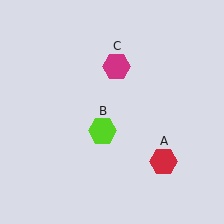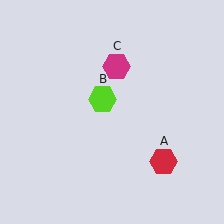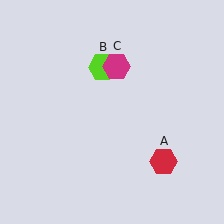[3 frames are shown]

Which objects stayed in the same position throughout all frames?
Red hexagon (object A) and magenta hexagon (object C) remained stationary.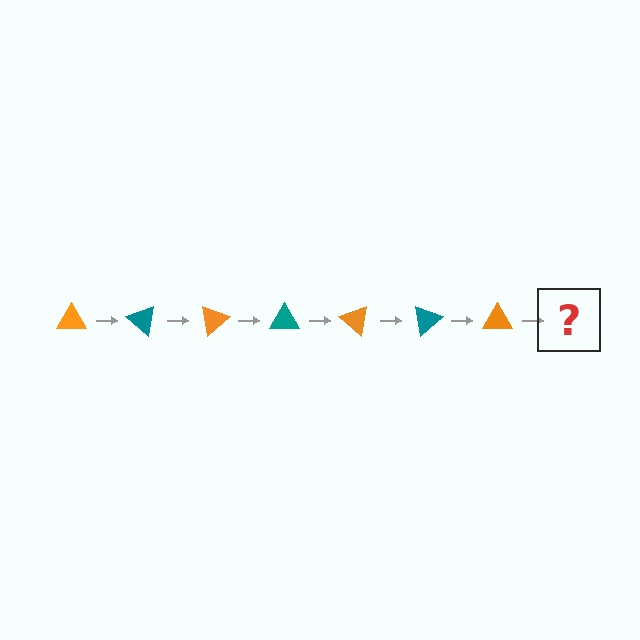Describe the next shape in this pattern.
It should be a teal triangle, rotated 280 degrees from the start.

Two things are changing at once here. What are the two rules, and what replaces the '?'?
The two rules are that it rotates 40 degrees each step and the color cycles through orange and teal. The '?' should be a teal triangle, rotated 280 degrees from the start.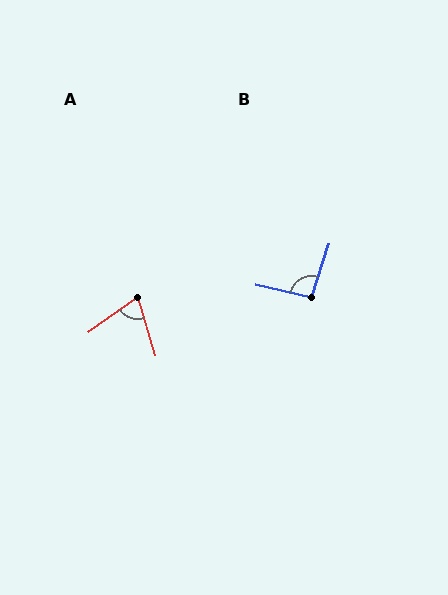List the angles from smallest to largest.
A (72°), B (95°).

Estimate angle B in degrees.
Approximately 95 degrees.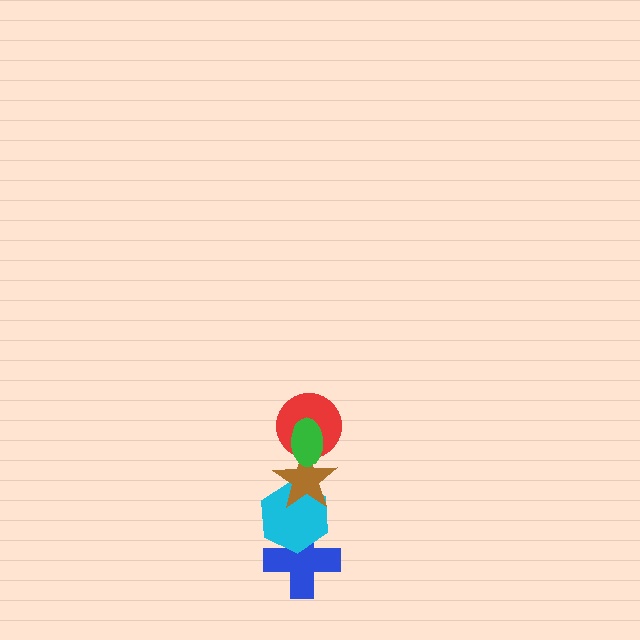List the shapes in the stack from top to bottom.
From top to bottom: the green ellipse, the red circle, the brown star, the cyan hexagon, the blue cross.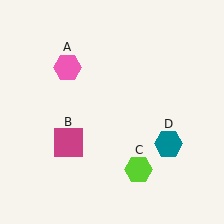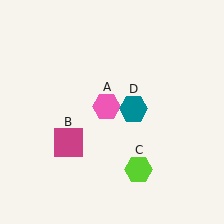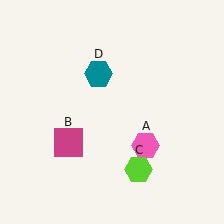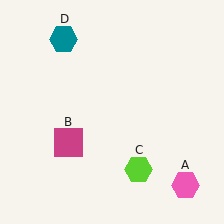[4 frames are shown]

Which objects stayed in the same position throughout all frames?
Magenta square (object B) and lime hexagon (object C) remained stationary.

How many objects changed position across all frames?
2 objects changed position: pink hexagon (object A), teal hexagon (object D).